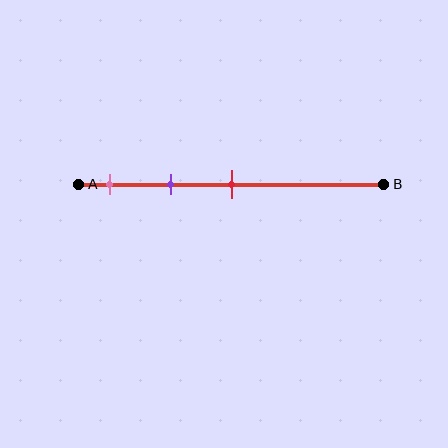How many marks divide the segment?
There are 3 marks dividing the segment.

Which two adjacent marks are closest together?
The pink and purple marks are the closest adjacent pair.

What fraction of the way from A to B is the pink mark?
The pink mark is approximately 10% (0.1) of the way from A to B.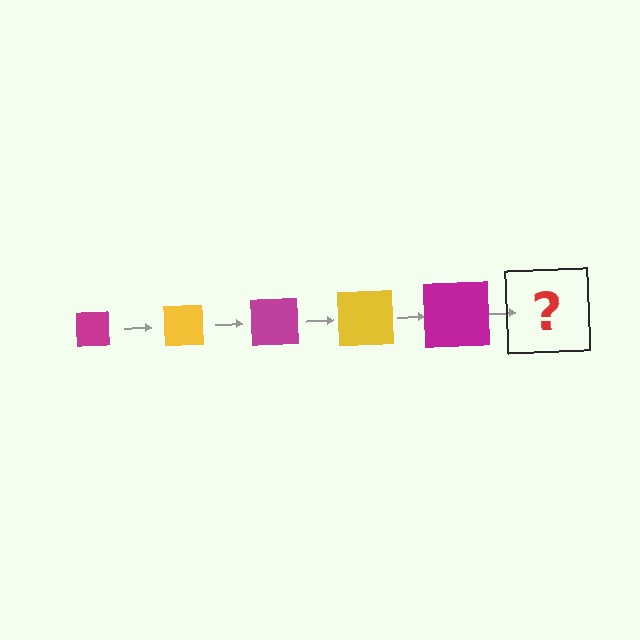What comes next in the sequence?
The next element should be a yellow square, larger than the previous one.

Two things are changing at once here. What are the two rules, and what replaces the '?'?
The two rules are that the square grows larger each step and the color cycles through magenta and yellow. The '?' should be a yellow square, larger than the previous one.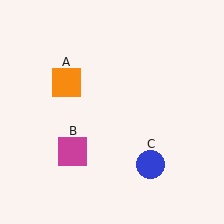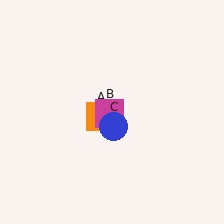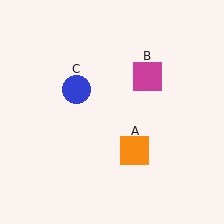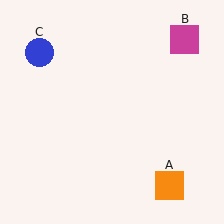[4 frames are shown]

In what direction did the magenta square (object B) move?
The magenta square (object B) moved up and to the right.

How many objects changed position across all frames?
3 objects changed position: orange square (object A), magenta square (object B), blue circle (object C).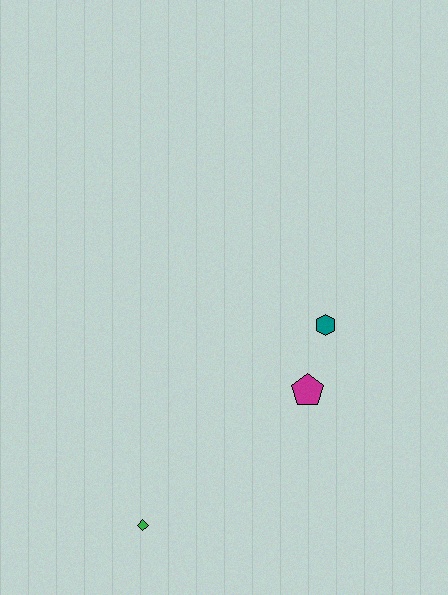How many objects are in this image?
There are 3 objects.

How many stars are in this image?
There are no stars.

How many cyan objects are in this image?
There are no cyan objects.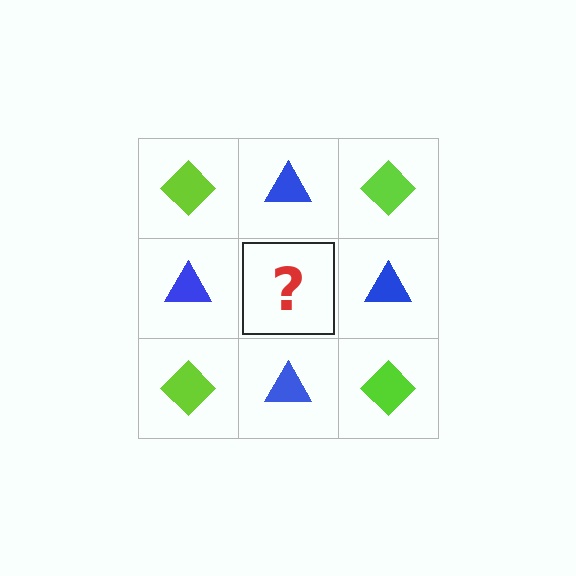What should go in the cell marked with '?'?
The missing cell should contain a lime diamond.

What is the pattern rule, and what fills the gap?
The rule is that it alternates lime diamond and blue triangle in a checkerboard pattern. The gap should be filled with a lime diamond.